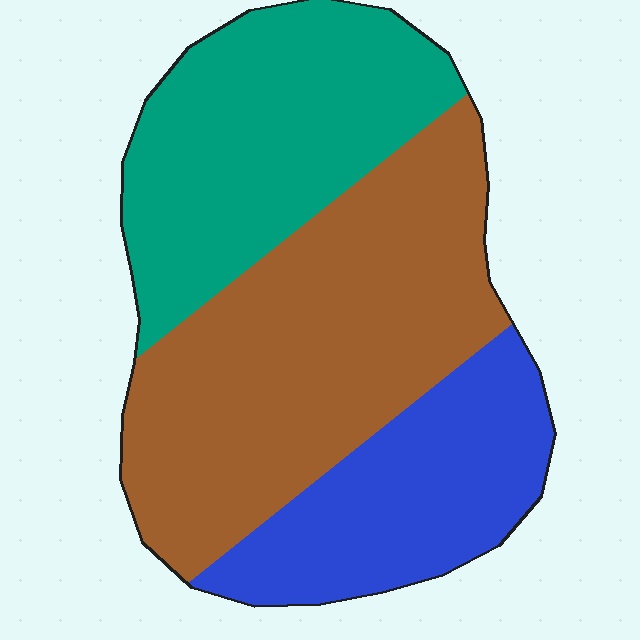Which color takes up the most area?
Brown, at roughly 45%.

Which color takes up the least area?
Blue, at roughly 25%.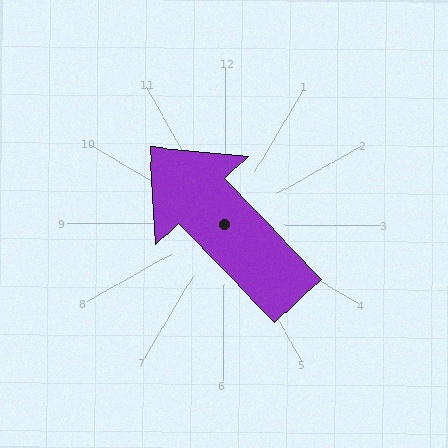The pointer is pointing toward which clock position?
Roughly 11 o'clock.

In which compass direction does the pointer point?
Northwest.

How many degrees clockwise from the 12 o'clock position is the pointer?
Approximately 316 degrees.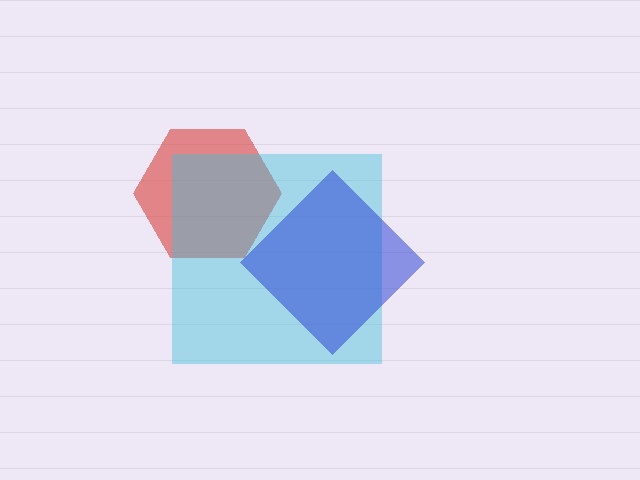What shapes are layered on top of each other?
The layered shapes are: a red hexagon, a cyan square, a blue diamond.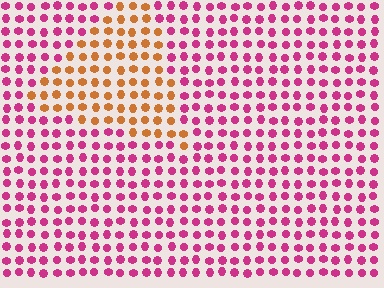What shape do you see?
I see a triangle.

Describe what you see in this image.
The image is filled with small magenta elements in a uniform arrangement. A triangle-shaped region is visible where the elements are tinted to a slightly different hue, forming a subtle color boundary.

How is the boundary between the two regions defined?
The boundary is defined purely by a slight shift in hue (about 59 degrees). Spacing, size, and orientation are identical on both sides.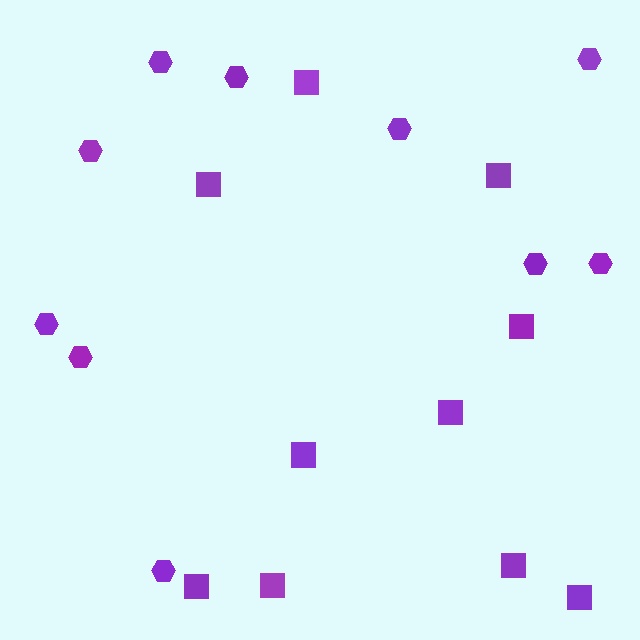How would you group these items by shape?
There are 2 groups: one group of hexagons (10) and one group of squares (10).